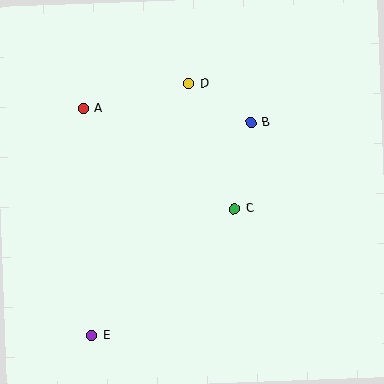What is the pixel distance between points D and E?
The distance between D and E is 270 pixels.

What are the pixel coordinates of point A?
Point A is at (83, 109).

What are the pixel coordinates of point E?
Point E is at (92, 336).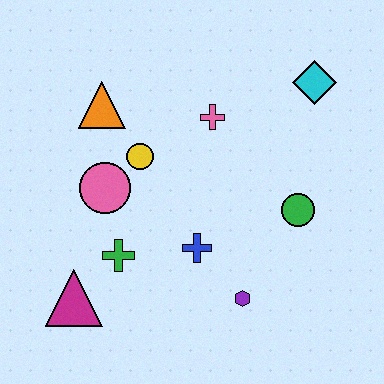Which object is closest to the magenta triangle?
The green cross is closest to the magenta triangle.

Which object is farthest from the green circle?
The magenta triangle is farthest from the green circle.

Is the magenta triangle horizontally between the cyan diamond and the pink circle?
No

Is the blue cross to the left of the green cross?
No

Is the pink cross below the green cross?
No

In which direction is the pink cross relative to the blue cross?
The pink cross is above the blue cross.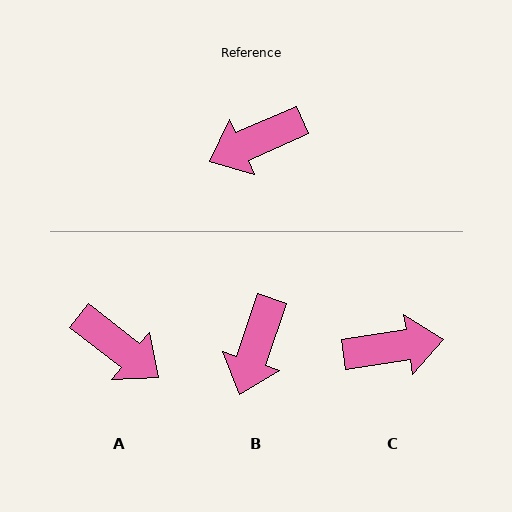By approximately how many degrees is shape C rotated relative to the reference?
Approximately 165 degrees counter-clockwise.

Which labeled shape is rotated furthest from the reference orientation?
C, about 165 degrees away.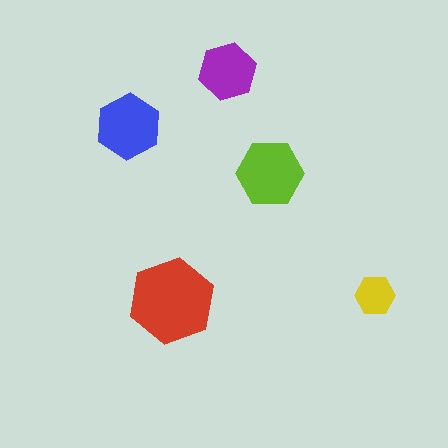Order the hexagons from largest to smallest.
the red one, the lime one, the blue one, the purple one, the yellow one.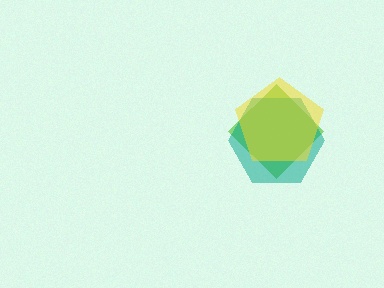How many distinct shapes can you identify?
There are 3 distinct shapes: a lime diamond, a teal hexagon, a yellow pentagon.